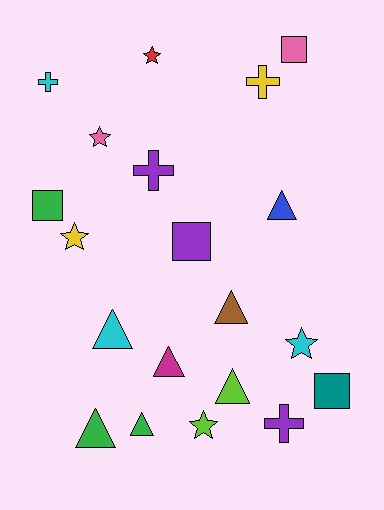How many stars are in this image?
There are 5 stars.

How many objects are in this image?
There are 20 objects.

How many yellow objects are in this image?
There are 2 yellow objects.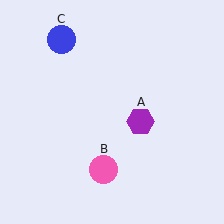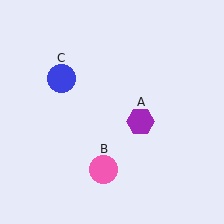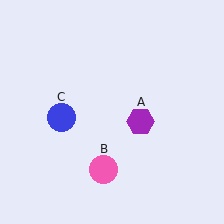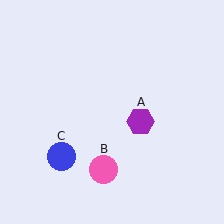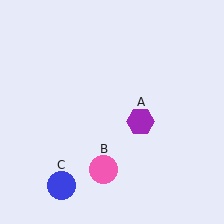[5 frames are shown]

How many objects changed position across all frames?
1 object changed position: blue circle (object C).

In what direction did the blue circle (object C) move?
The blue circle (object C) moved down.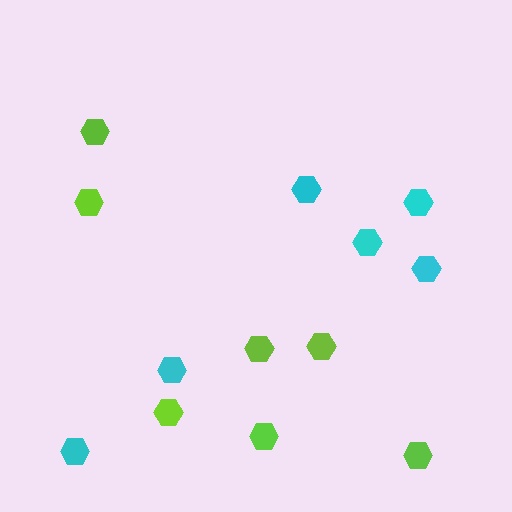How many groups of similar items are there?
There are 2 groups: one group of lime hexagons (7) and one group of cyan hexagons (6).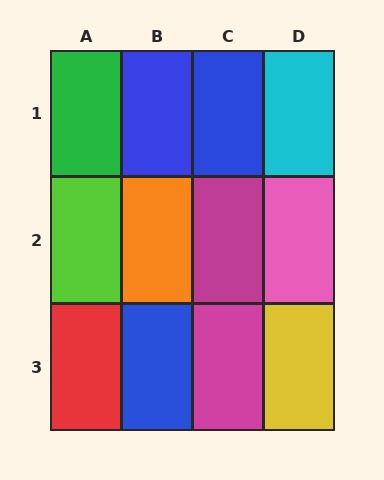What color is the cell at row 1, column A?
Green.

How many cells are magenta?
2 cells are magenta.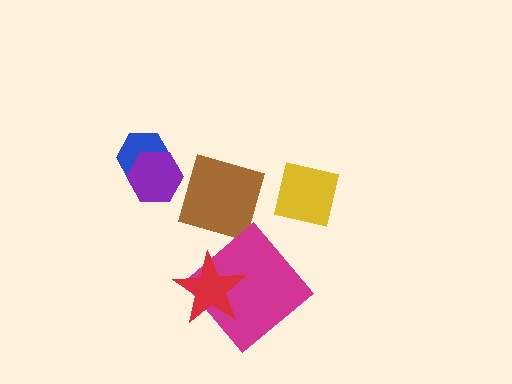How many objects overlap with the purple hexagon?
1 object overlaps with the purple hexagon.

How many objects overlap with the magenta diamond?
1 object overlaps with the magenta diamond.